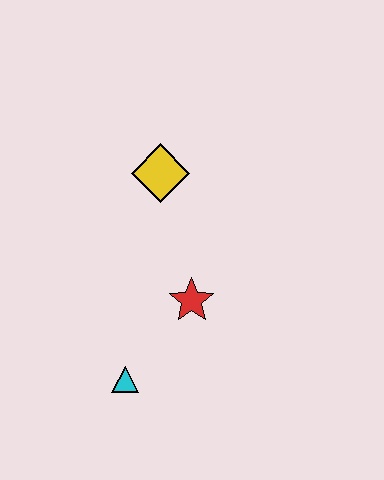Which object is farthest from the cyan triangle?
The yellow diamond is farthest from the cyan triangle.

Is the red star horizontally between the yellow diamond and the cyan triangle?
No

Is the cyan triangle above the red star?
No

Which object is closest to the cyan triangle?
The red star is closest to the cyan triangle.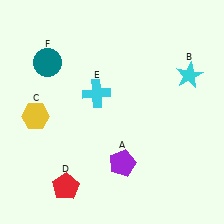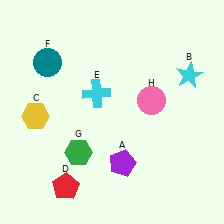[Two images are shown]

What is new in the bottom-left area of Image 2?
A green hexagon (G) was added in the bottom-left area of Image 2.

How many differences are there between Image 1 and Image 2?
There are 2 differences between the two images.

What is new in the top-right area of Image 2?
A pink circle (H) was added in the top-right area of Image 2.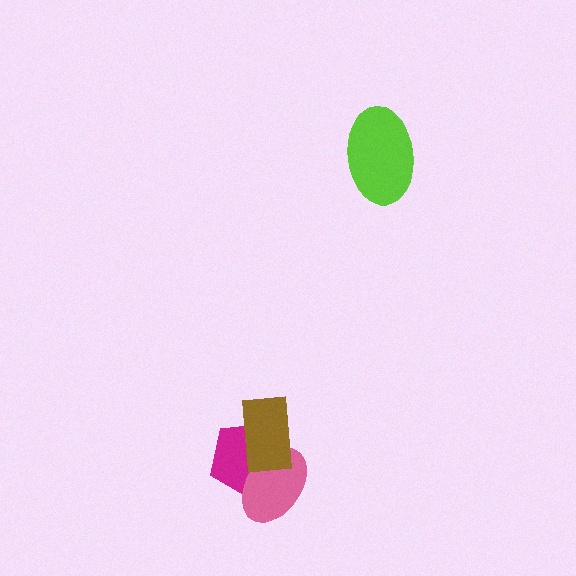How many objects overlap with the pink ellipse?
2 objects overlap with the pink ellipse.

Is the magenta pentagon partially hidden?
Yes, it is partially covered by another shape.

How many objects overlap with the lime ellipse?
0 objects overlap with the lime ellipse.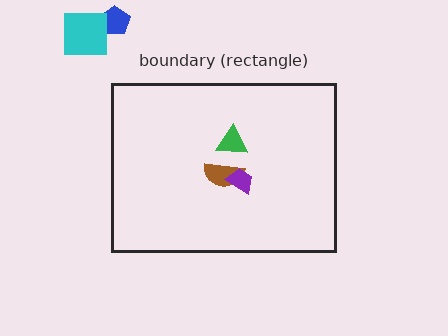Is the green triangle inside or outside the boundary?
Inside.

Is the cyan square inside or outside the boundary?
Outside.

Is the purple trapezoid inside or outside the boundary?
Inside.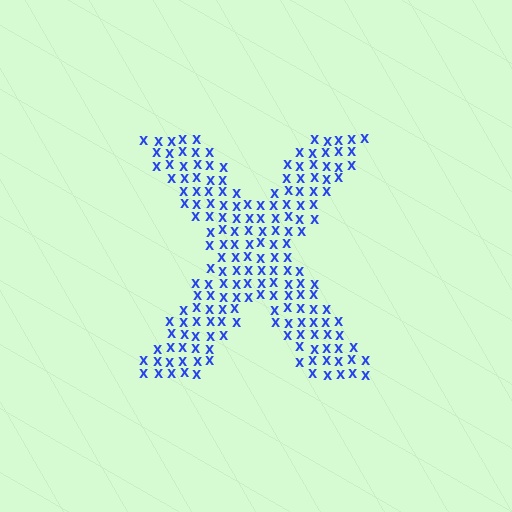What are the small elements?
The small elements are letter X's.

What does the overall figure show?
The overall figure shows the letter X.